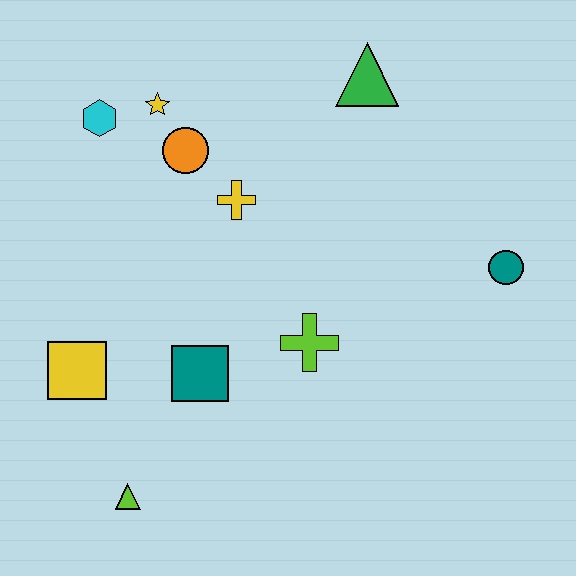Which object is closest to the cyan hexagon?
The yellow star is closest to the cyan hexagon.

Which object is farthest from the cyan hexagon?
The teal circle is farthest from the cyan hexagon.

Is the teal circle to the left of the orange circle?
No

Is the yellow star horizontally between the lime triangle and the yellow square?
No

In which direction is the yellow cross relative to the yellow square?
The yellow cross is above the yellow square.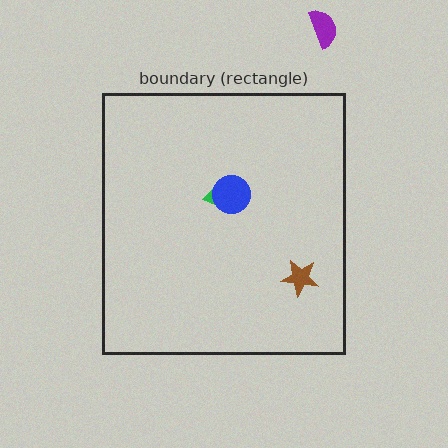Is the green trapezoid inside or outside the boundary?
Inside.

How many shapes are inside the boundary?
3 inside, 1 outside.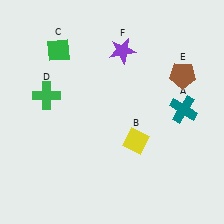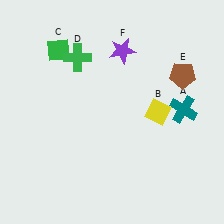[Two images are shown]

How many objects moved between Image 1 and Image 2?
2 objects moved between the two images.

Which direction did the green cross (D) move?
The green cross (D) moved up.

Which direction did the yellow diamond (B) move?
The yellow diamond (B) moved up.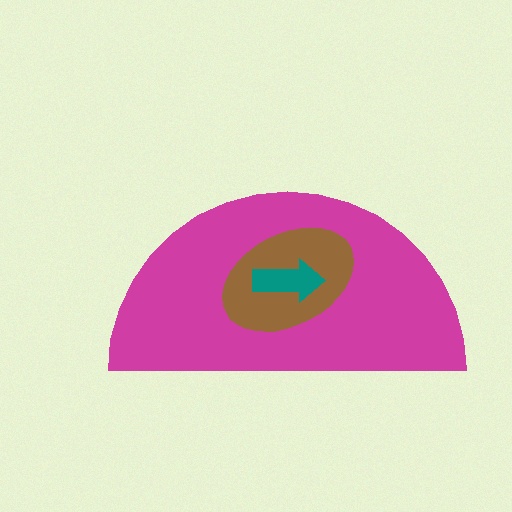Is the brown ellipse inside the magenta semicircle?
Yes.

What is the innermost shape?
The teal arrow.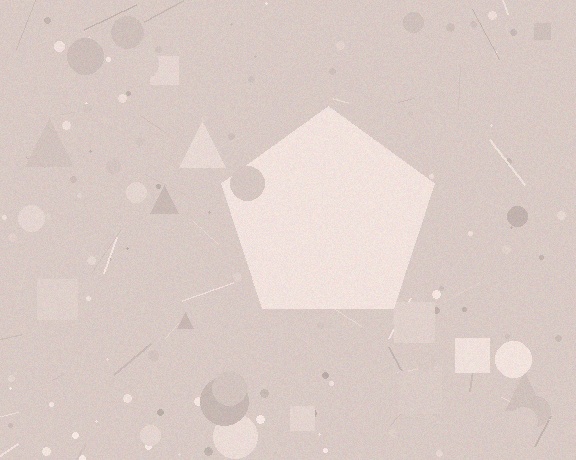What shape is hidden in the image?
A pentagon is hidden in the image.